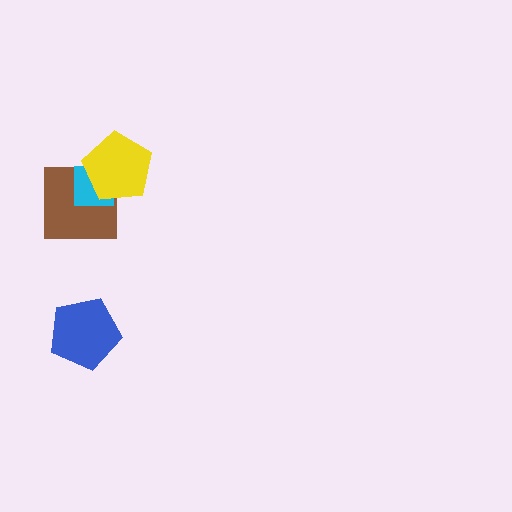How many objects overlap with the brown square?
2 objects overlap with the brown square.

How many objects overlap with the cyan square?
2 objects overlap with the cyan square.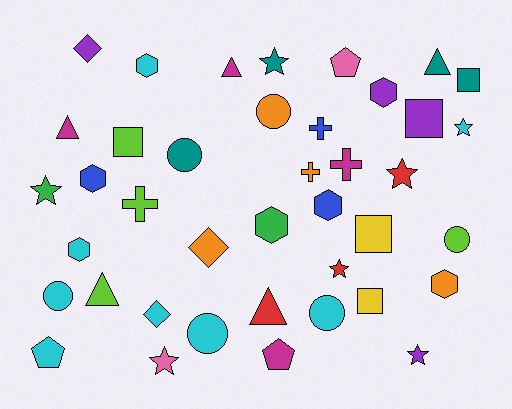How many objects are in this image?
There are 40 objects.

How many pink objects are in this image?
There are 2 pink objects.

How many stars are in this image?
There are 7 stars.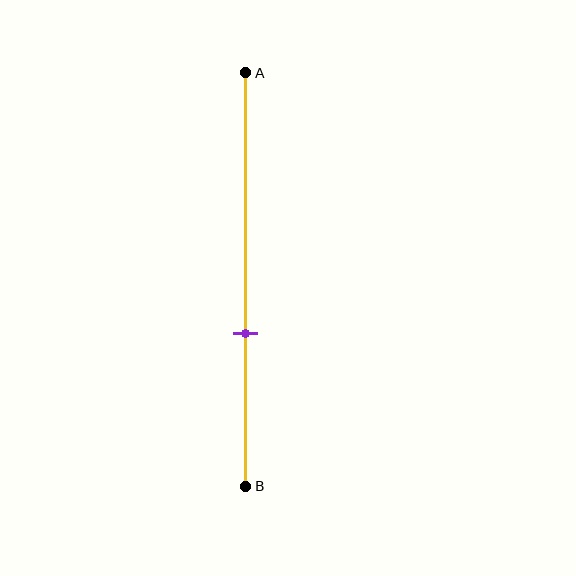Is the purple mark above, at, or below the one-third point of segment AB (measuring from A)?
The purple mark is below the one-third point of segment AB.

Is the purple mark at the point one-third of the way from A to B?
No, the mark is at about 65% from A, not at the 33% one-third point.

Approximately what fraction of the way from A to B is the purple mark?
The purple mark is approximately 65% of the way from A to B.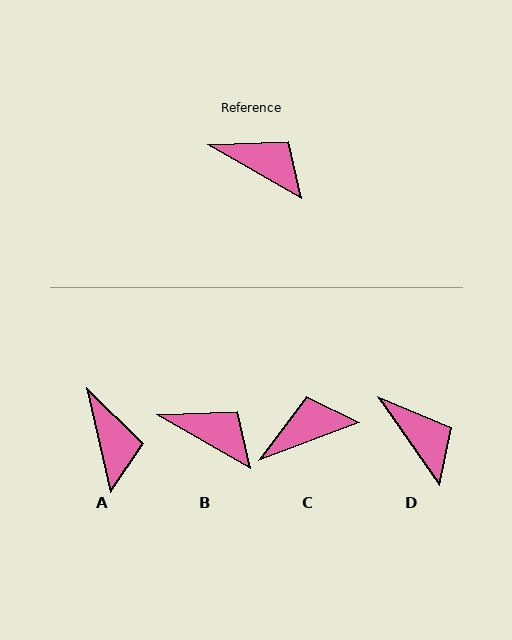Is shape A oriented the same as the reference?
No, it is off by about 47 degrees.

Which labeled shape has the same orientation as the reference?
B.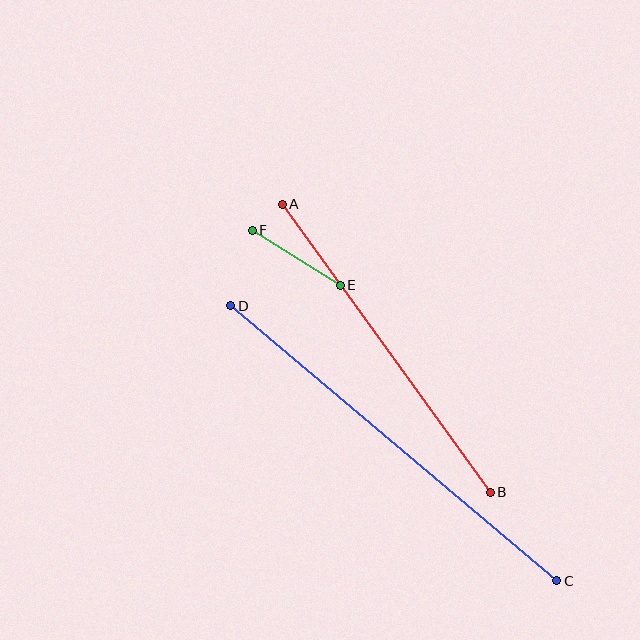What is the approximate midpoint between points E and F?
The midpoint is at approximately (296, 258) pixels.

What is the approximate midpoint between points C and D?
The midpoint is at approximately (394, 443) pixels.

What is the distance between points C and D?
The distance is approximately 426 pixels.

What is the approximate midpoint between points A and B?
The midpoint is at approximately (386, 348) pixels.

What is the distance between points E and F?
The distance is approximately 104 pixels.